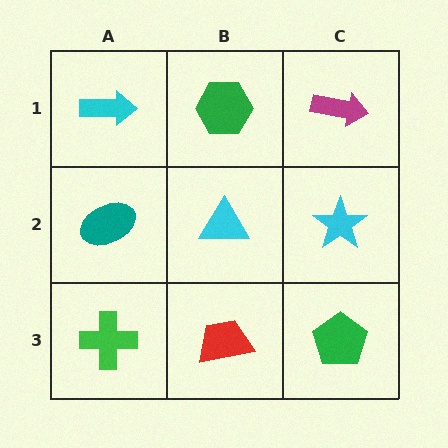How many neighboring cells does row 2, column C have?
3.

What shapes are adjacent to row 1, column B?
A cyan triangle (row 2, column B), a cyan arrow (row 1, column A), a magenta arrow (row 1, column C).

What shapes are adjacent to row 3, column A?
A teal ellipse (row 2, column A), a red trapezoid (row 3, column B).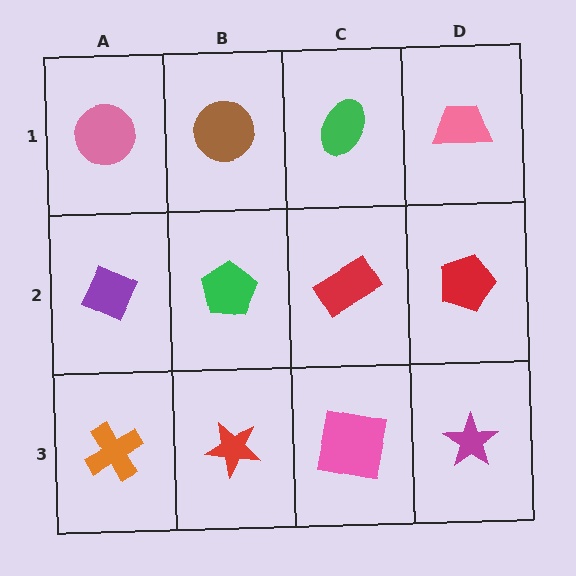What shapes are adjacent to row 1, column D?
A red pentagon (row 2, column D), a green ellipse (row 1, column C).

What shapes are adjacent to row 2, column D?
A pink trapezoid (row 1, column D), a magenta star (row 3, column D), a red rectangle (row 2, column C).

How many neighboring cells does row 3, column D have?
2.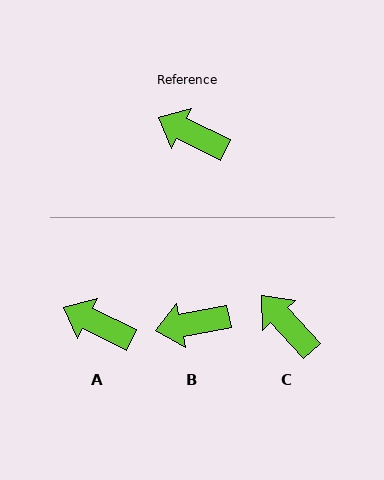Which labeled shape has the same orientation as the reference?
A.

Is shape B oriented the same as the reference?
No, it is off by about 37 degrees.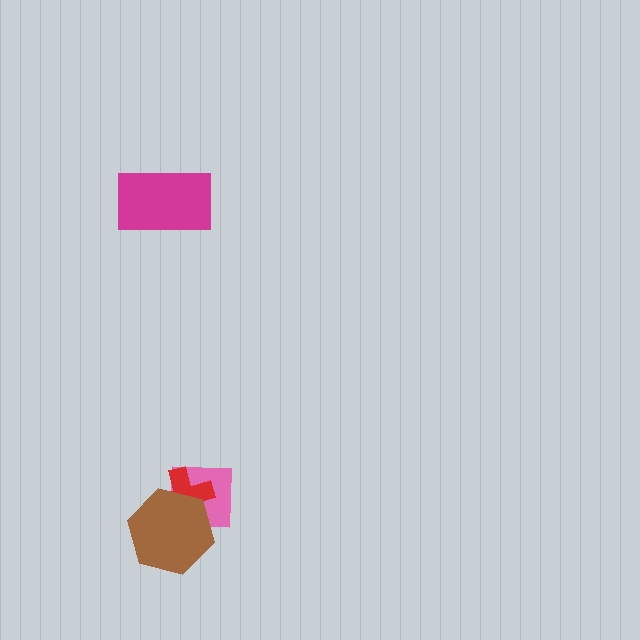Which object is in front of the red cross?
The brown hexagon is in front of the red cross.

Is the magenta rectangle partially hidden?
No, no other shape covers it.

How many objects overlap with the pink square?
2 objects overlap with the pink square.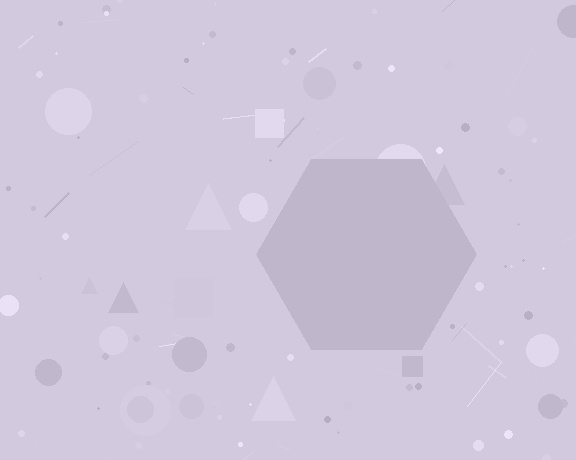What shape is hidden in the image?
A hexagon is hidden in the image.